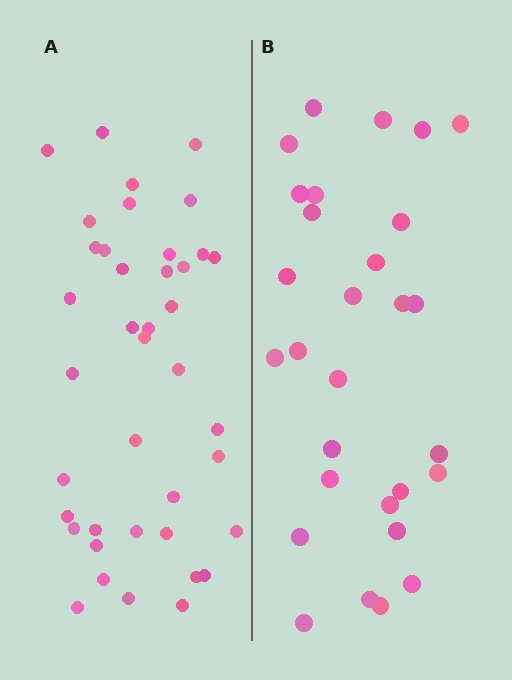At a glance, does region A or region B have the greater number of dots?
Region A (the left region) has more dots.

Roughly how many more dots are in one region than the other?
Region A has roughly 12 or so more dots than region B.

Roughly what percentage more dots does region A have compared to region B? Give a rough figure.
About 40% more.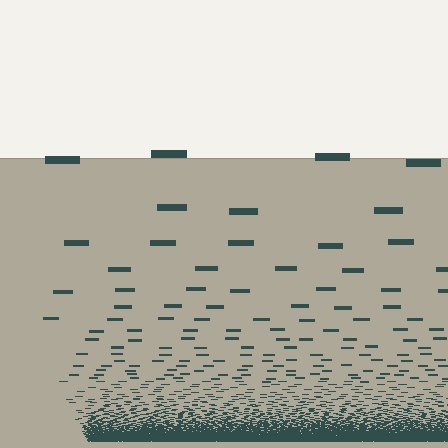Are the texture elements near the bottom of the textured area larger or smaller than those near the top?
Smaller. The gradient is inverted — elements near the bottom are smaller and denser.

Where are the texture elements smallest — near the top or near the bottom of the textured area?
Near the bottom.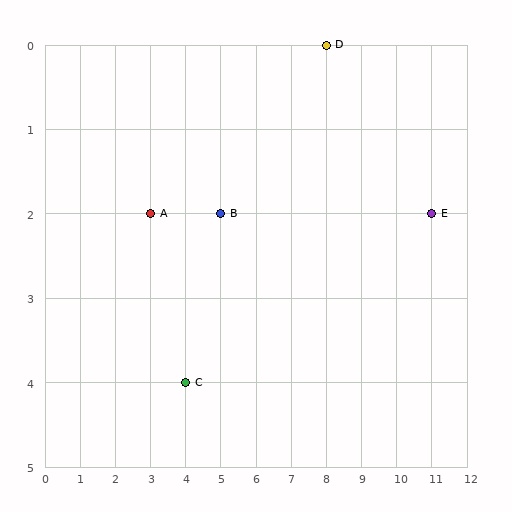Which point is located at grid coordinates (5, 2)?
Point B is at (5, 2).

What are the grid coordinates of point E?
Point E is at grid coordinates (11, 2).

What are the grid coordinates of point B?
Point B is at grid coordinates (5, 2).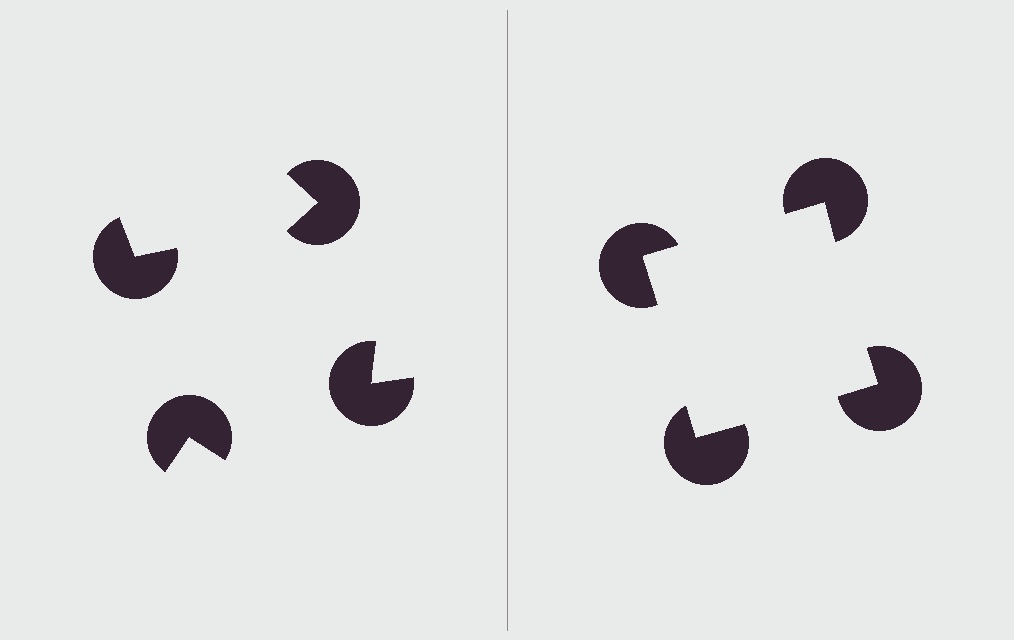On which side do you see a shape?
An illusory square appears on the right side. On the left side the wedge cuts are rotated, so no coherent shape forms.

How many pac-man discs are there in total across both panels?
8 — 4 on each side.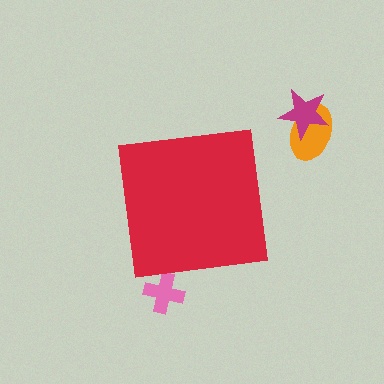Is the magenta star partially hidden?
No, the magenta star is fully visible.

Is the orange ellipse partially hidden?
No, the orange ellipse is fully visible.